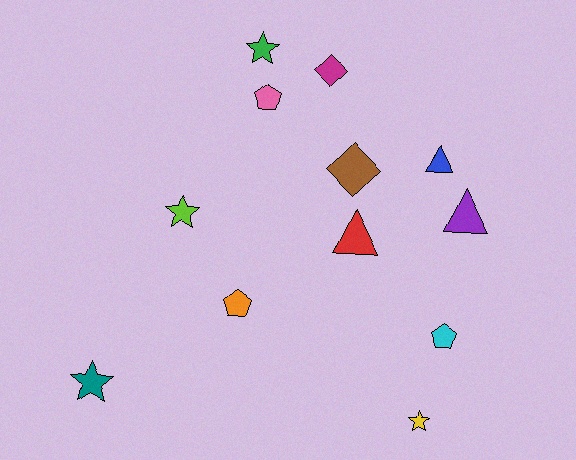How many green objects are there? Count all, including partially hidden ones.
There is 1 green object.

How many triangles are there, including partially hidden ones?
There are 3 triangles.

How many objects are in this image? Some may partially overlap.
There are 12 objects.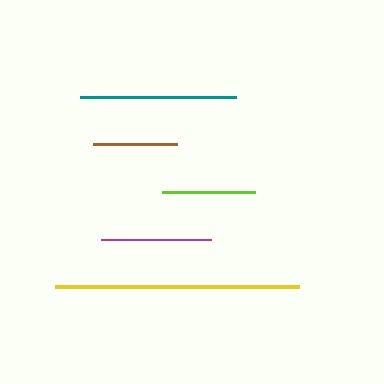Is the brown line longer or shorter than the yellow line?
The yellow line is longer than the brown line.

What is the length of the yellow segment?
The yellow segment is approximately 244 pixels long.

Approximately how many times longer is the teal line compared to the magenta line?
The teal line is approximately 1.4 times the length of the magenta line.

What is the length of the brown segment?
The brown segment is approximately 84 pixels long.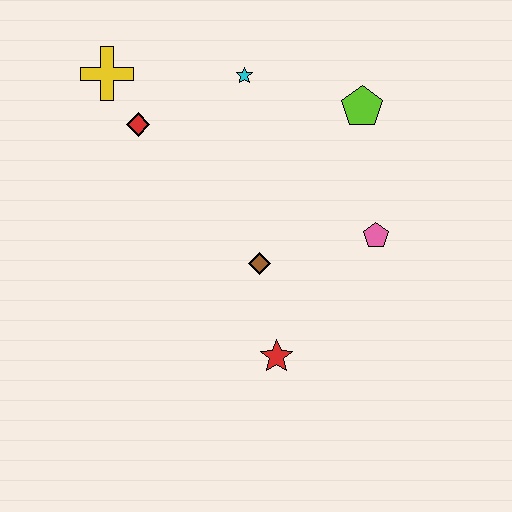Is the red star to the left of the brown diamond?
No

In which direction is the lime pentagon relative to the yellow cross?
The lime pentagon is to the right of the yellow cross.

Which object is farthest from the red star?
The yellow cross is farthest from the red star.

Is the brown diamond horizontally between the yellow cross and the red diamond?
No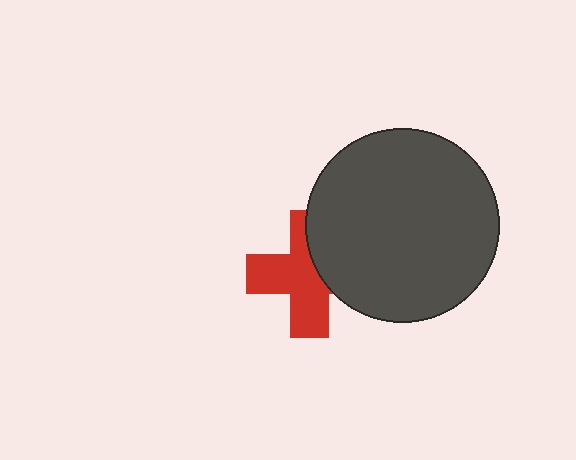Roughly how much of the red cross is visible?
About half of it is visible (roughly 63%).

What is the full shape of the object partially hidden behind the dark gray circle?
The partially hidden object is a red cross.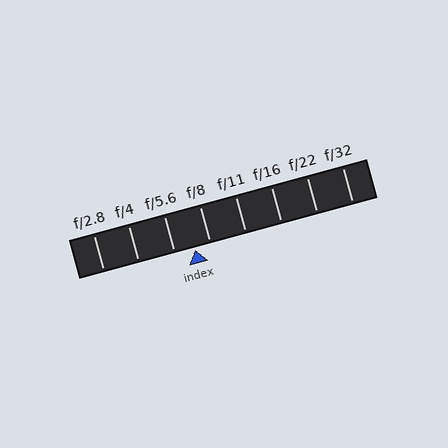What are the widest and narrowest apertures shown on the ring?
The widest aperture shown is f/2.8 and the narrowest is f/32.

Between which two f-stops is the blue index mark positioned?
The index mark is between f/5.6 and f/8.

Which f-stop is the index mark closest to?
The index mark is closest to f/8.